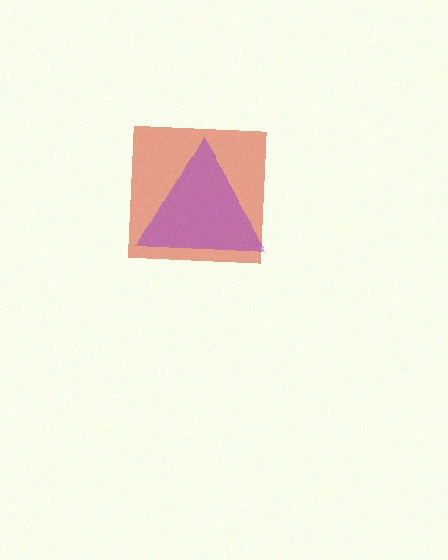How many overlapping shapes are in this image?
There are 2 overlapping shapes in the image.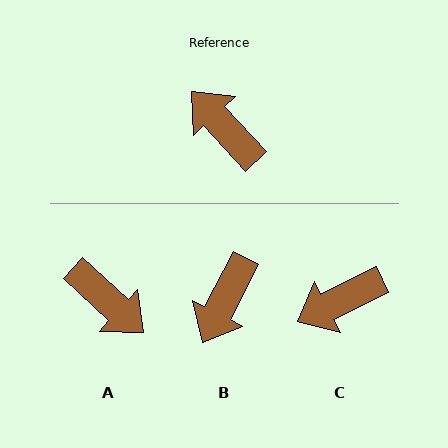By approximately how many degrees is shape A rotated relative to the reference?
Approximately 175 degrees clockwise.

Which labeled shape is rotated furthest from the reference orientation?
A, about 175 degrees away.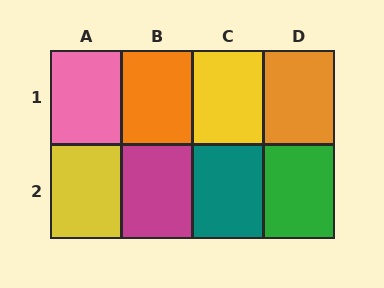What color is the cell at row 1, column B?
Orange.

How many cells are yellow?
2 cells are yellow.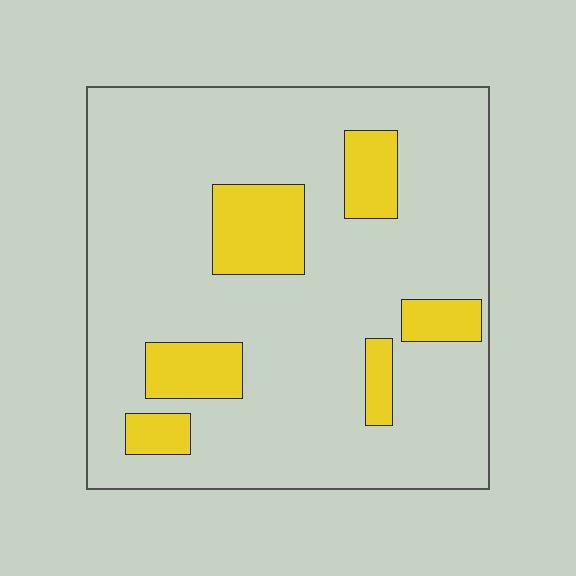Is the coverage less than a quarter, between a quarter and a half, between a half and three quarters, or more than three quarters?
Less than a quarter.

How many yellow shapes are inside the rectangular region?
6.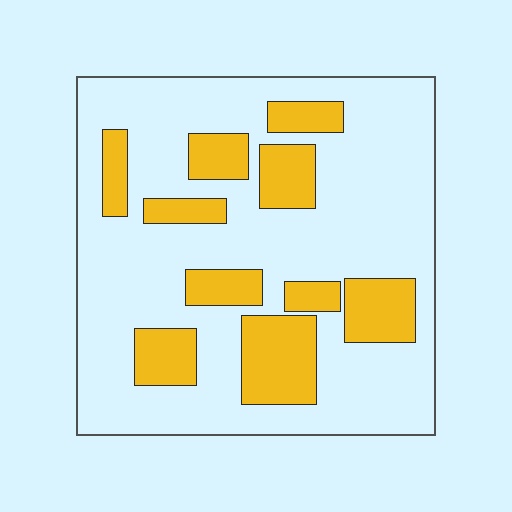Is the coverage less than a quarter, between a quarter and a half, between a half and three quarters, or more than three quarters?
Between a quarter and a half.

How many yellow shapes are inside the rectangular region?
10.